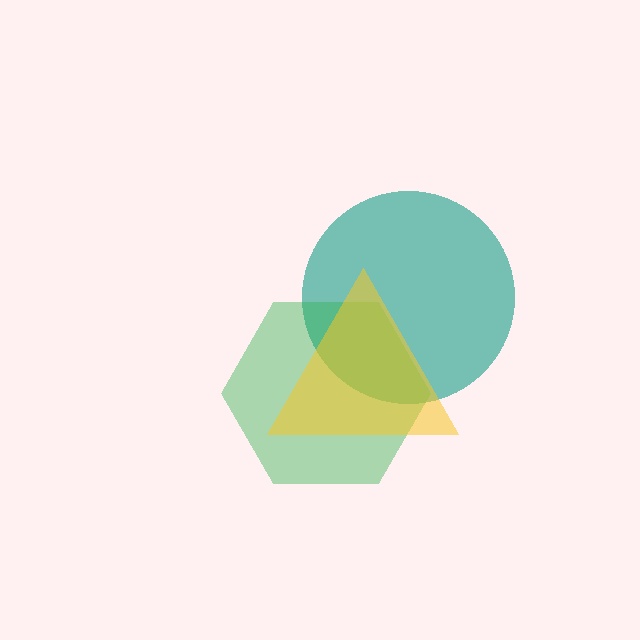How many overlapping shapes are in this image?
There are 3 overlapping shapes in the image.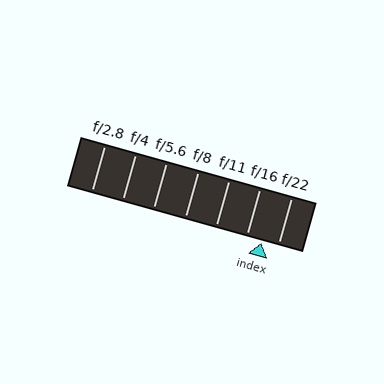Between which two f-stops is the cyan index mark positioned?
The index mark is between f/16 and f/22.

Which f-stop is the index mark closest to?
The index mark is closest to f/16.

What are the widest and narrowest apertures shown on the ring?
The widest aperture shown is f/2.8 and the narrowest is f/22.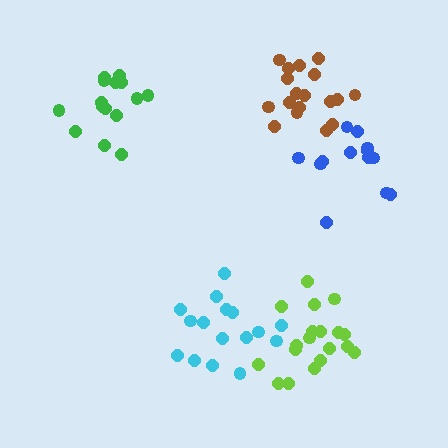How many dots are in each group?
Group 1: 16 dots, Group 2: 16 dots, Group 3: 13 dots, Group 4: 19 dots, Group 5: 18 dots (82 total).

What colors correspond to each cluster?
The clusters are colored: green, cyan, blue, lime, brown.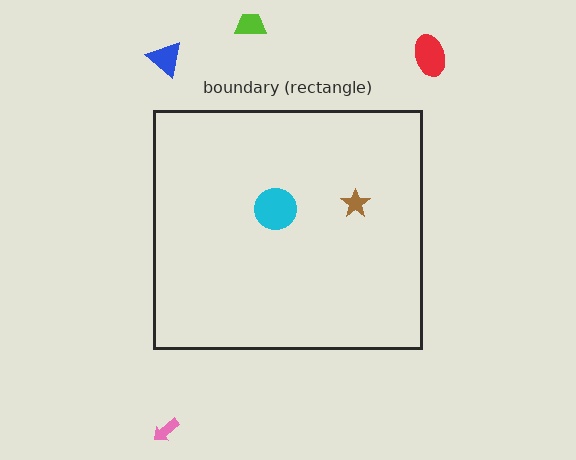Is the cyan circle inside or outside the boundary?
Inside.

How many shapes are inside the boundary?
2 inside, 4 outside.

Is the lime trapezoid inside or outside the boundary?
Outside.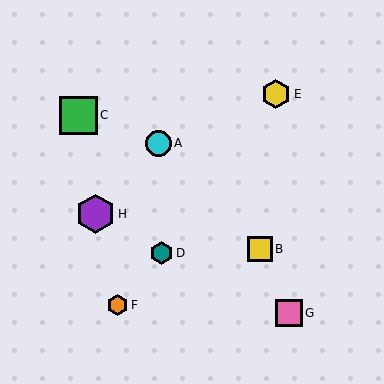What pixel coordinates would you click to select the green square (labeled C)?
Click at (79, 115) to select the green square C.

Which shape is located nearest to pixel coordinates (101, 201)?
The purple hexagon (labeled H) at (96, 214) is nearest to that location.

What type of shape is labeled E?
Shape E is a yellow hexagon.